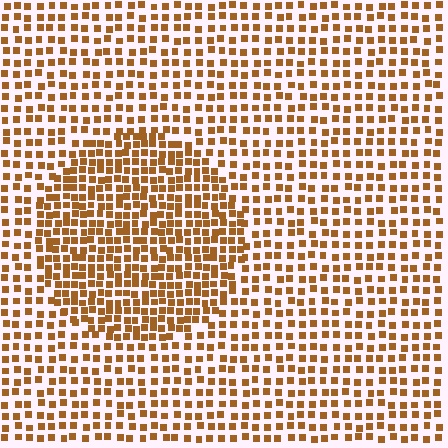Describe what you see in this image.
The image contains small brown elements arranged at two different densities. A circle-shaped region is visible where the elements are more densely packed than the surrounding area.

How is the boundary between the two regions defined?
The boundary is defined by a change in element density (approximately 1.7x ratio). All elements are the same color, size, and shape.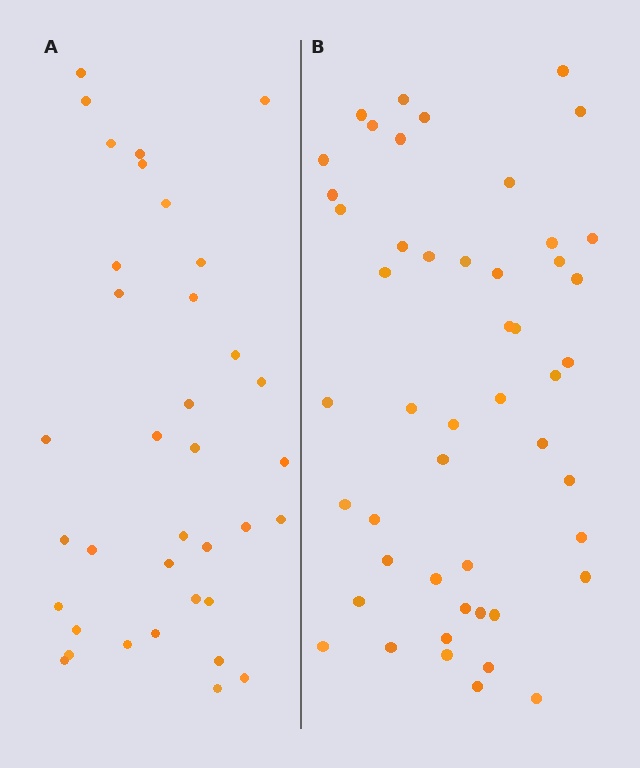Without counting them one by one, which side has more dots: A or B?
Region B (the right region) has more dots.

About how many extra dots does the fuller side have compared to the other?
Region B has approximately 15 more dots than region A.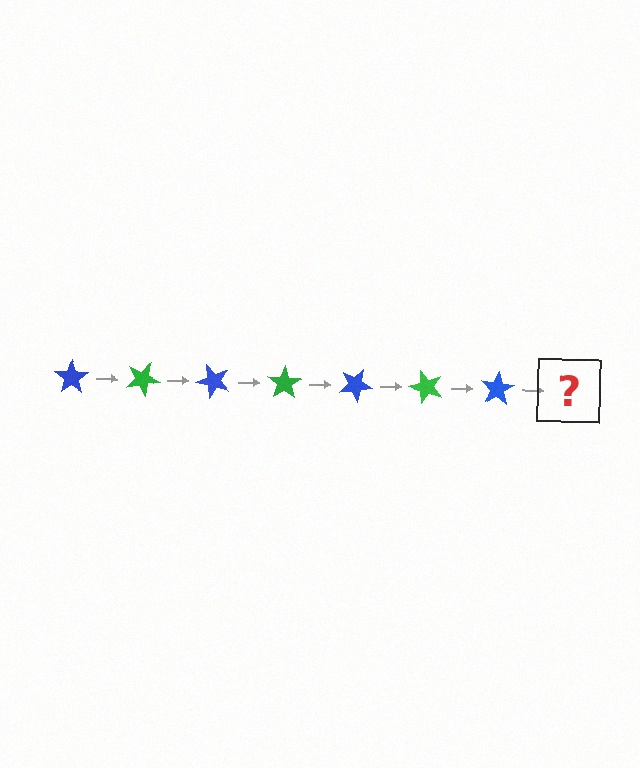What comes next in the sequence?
The next element should be a green star, rotated 175 degrees from the start.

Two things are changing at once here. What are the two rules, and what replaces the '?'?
The two rules are that it rotates 25 degrees each step and the color cycles through blue and green. The '?' should be a green star, rotated 175 degrees from the start.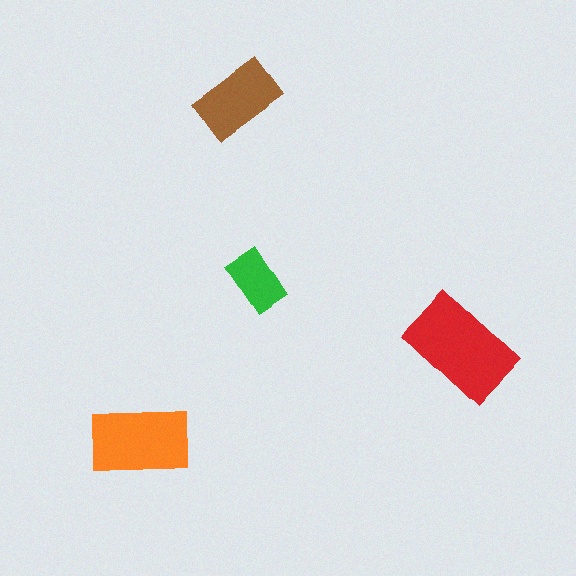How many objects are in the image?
There are 4 objects in the image.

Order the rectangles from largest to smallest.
the red one, the orange one, the brown one, the green one.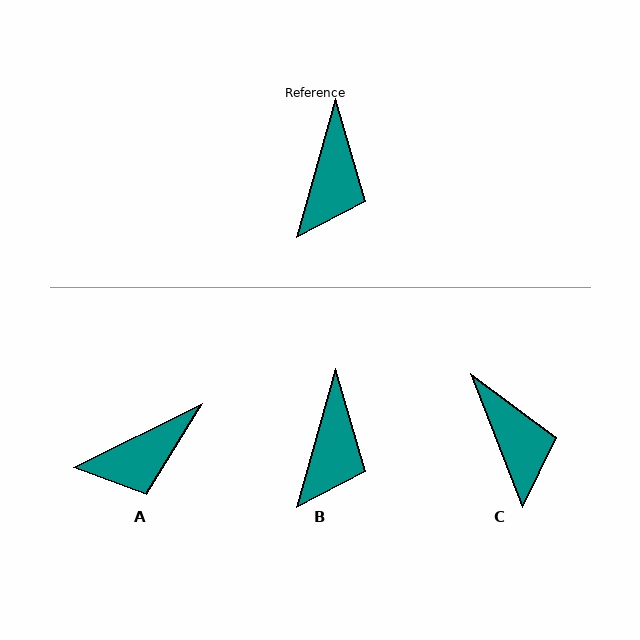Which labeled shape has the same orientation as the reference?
B.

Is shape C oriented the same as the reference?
No, it is off by about 37 degrees.